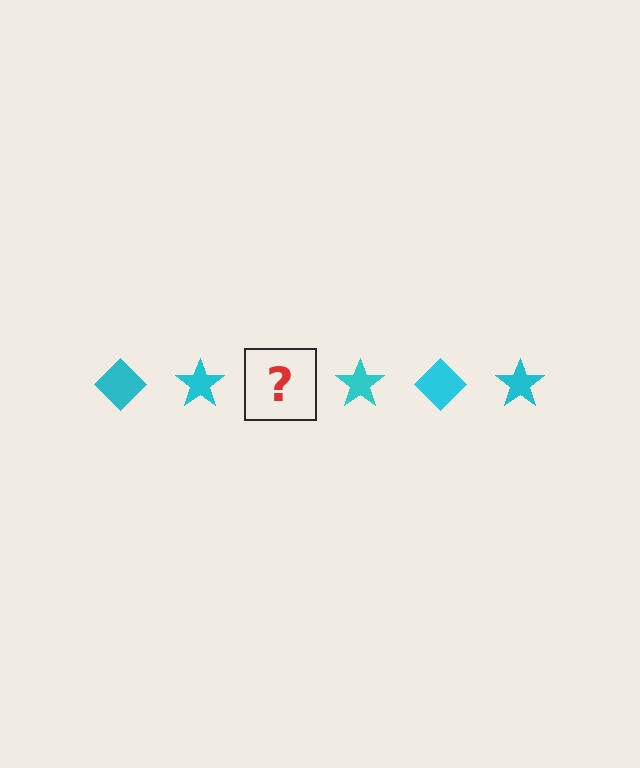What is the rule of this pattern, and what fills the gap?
The rule is that the pattern cycles through diamond, star shapes in cyan. The gap should be filled with a cyan diamond.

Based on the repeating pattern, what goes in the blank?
The blank should be a cyan diamond.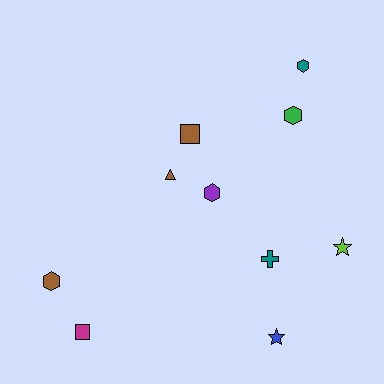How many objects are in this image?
There are 10 objects.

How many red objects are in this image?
There are no red objects.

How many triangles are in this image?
There is 1 triangle.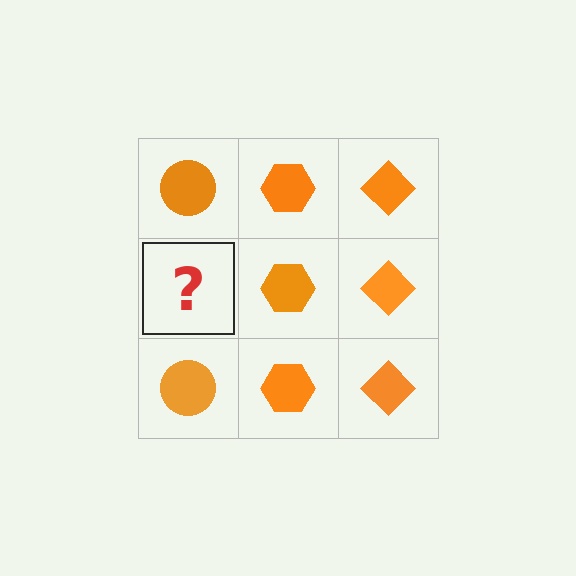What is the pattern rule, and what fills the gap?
The rule is that each column has a consistent shape. The gap should be filled with an orange circle.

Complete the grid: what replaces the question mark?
The question mark should be replaced with an orange circle.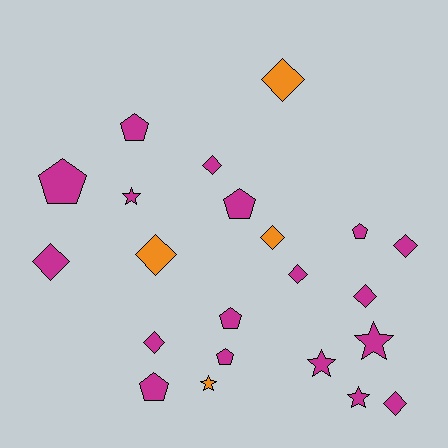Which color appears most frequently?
Magenta, with 18 objects.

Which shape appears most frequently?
Diamond, with 10 objects.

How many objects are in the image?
There are 22 objects.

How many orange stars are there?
There is 1 orange star.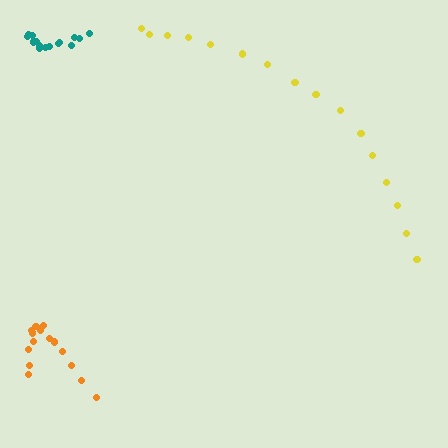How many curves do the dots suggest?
There are 3 distinct paths.